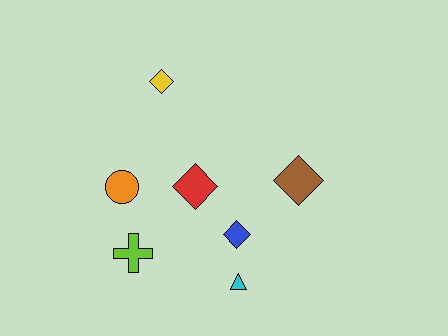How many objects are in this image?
There are 7 objects.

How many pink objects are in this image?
There are no pink objects.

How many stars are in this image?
There are no stars.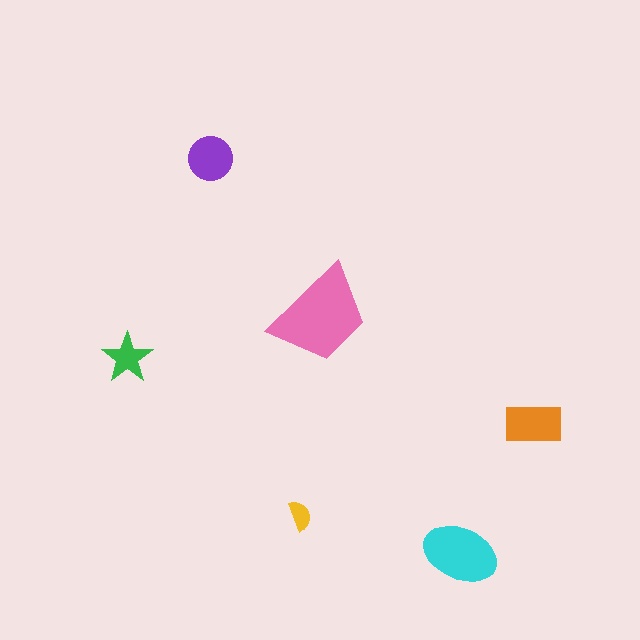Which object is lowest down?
The cyan ellipse is bottommost.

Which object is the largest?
The pink trapezoid.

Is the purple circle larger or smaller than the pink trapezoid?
Smaller.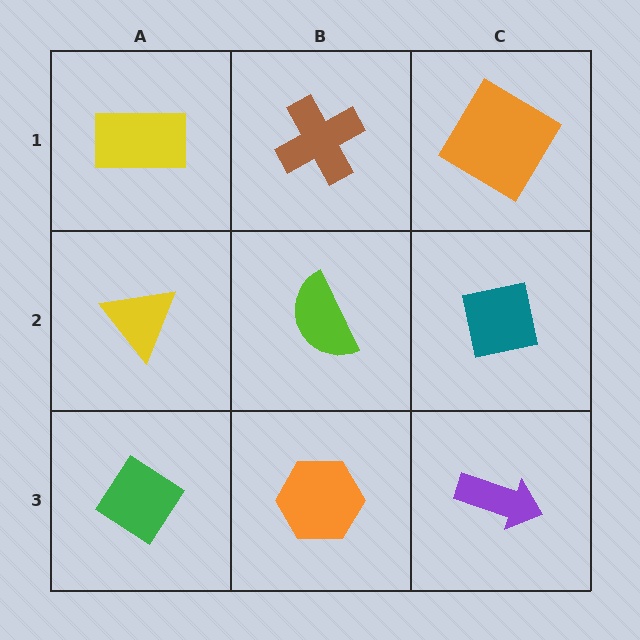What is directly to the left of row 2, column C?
A lime semicircle.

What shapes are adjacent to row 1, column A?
A yellow triangle (row 2, column A), a brown cross (row 1, column B).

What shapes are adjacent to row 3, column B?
A lime semicircle (row 2, column B), a green diamond (row 3, column A), a purple arrow (row 3, column C).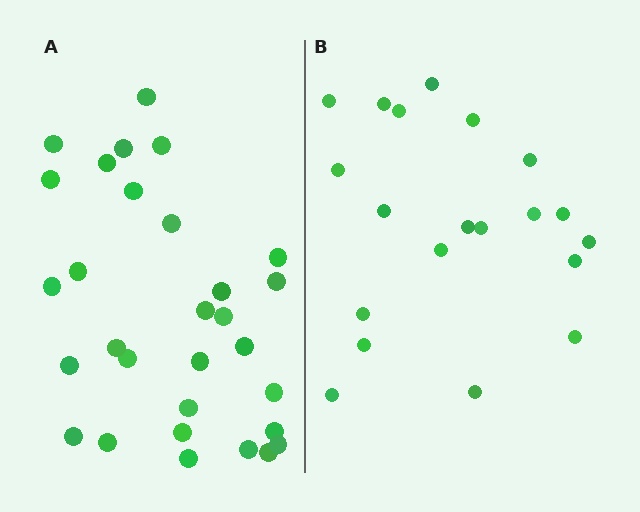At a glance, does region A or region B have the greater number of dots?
Region A (the left region) has more dots.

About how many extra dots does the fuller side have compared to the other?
Region A has roughly 10 or so more dots than region B.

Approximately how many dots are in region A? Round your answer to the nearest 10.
About 30 dots.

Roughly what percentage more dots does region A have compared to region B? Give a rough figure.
About 50% more.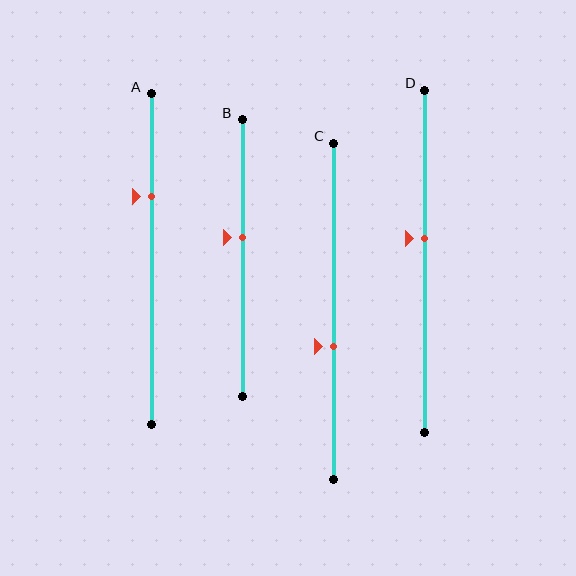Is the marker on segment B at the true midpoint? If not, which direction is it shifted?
No, the marker on segment B is shifted upward by about 7% of the segment length.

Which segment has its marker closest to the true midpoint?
Segment D has its marker closest to the true midpoint.